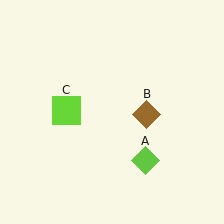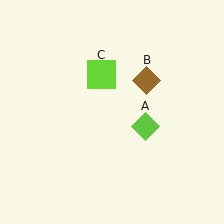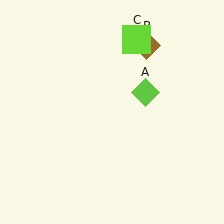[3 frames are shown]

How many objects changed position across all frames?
3 objects changed position: lime diamond (object A), brown diamond (object B), lime square (object C).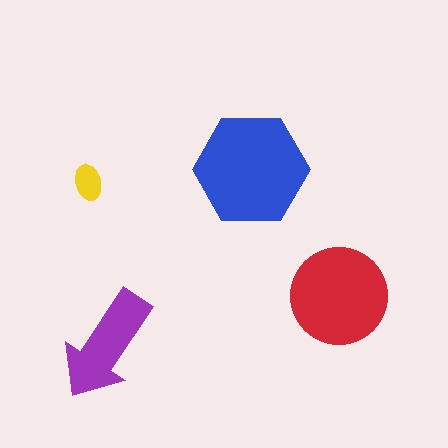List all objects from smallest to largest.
The yellow ellipse, the purple arrow, the red circle, the blue hexagon.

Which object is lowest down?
The purple arrow is bottommost.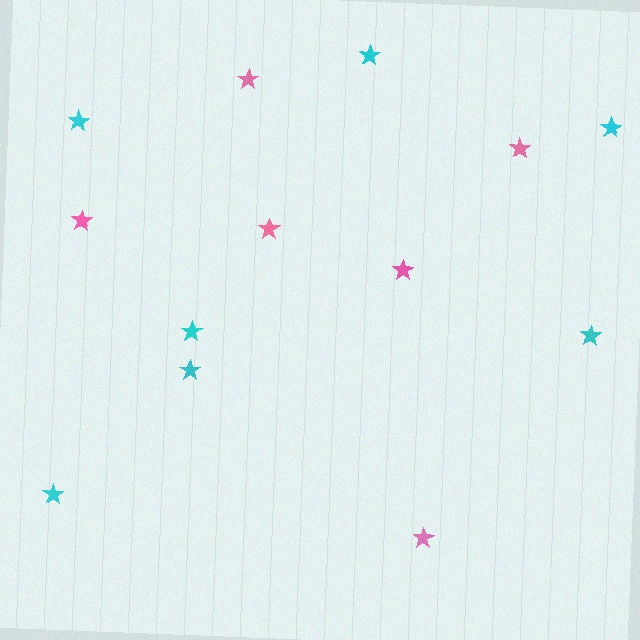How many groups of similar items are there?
There are 2 groups: one group of pink stars (6) and one group of cyan stars (7).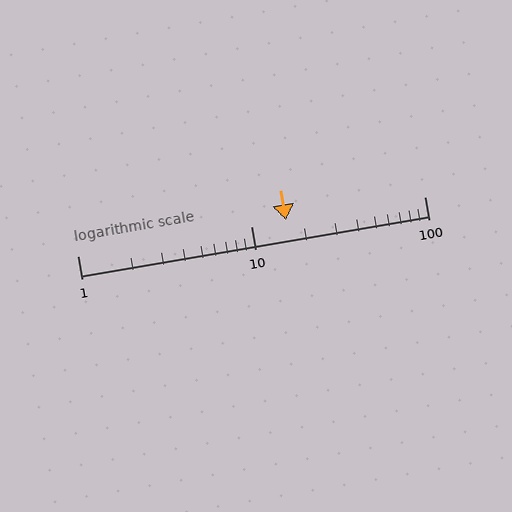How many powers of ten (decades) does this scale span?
The scale spans 2 decades, from 1 to 100.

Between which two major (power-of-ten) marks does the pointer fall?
The pointer is between 10 and 100.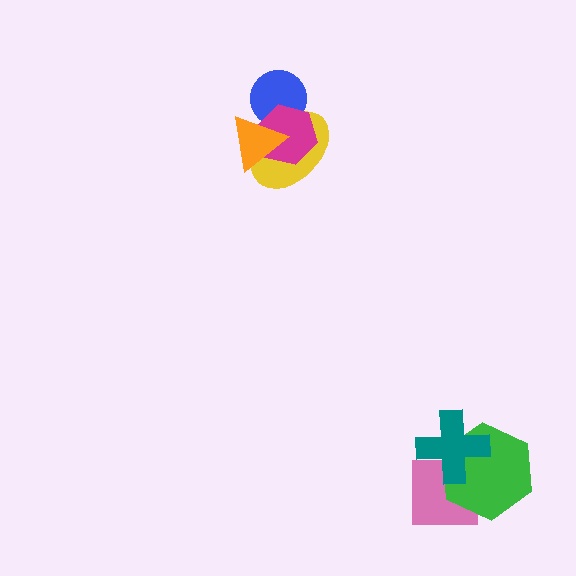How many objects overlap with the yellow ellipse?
3 objects overlap with the yellow ellipse.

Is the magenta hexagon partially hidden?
Yes, it is partially covered by another shape.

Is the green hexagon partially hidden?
Yes, it is partially covered by another shape.